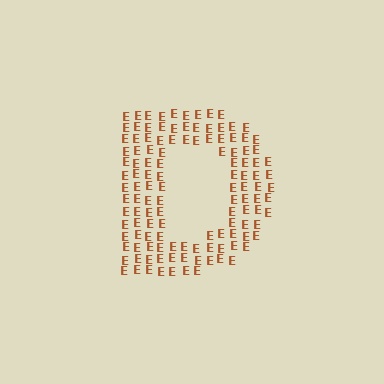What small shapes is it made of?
It is made of small letter E's.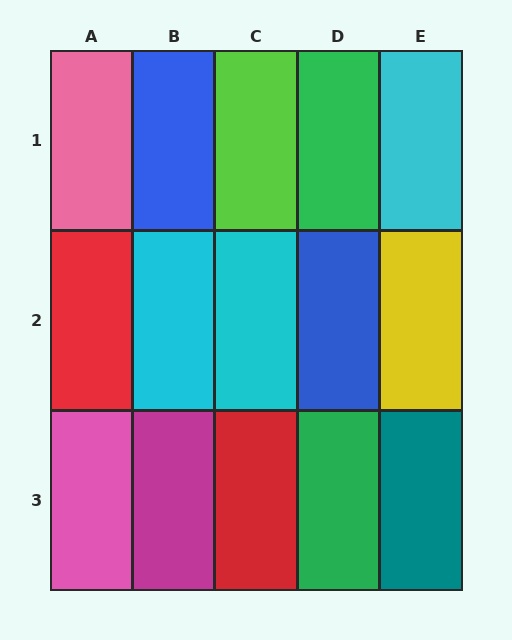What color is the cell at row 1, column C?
Lime.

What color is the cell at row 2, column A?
Red.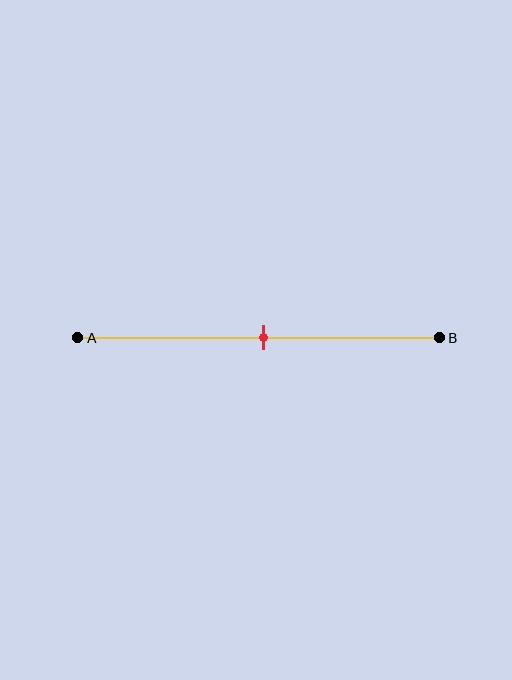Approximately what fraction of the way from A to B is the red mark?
The red mark is approximately 50% of the way from A to B.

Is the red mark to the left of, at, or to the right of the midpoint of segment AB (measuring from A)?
The red mark is approximately at the midpoint of segment AB.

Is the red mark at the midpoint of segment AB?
Yes, the mark is approximately at the midpoint.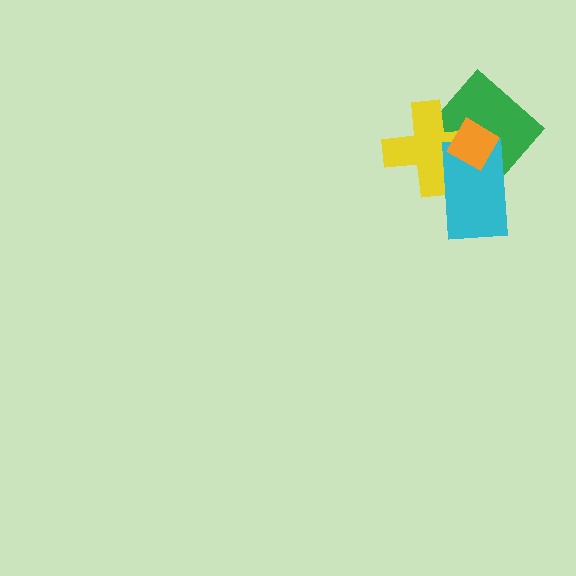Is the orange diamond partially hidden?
No, no other shape covers it.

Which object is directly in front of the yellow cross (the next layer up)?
The cyan rectangle is directly in front of the yellow cross.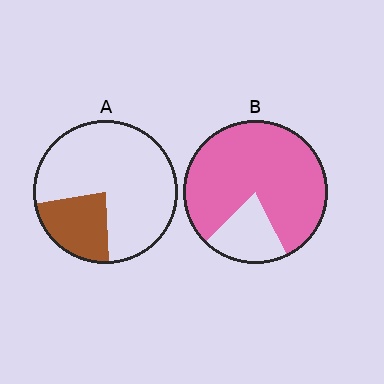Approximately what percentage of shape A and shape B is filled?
A is approximately 25% and B is approximately 80%.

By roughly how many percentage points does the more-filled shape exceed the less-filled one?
By roughly 55 percentage points (B over A).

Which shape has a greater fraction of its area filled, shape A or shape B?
Shape B.